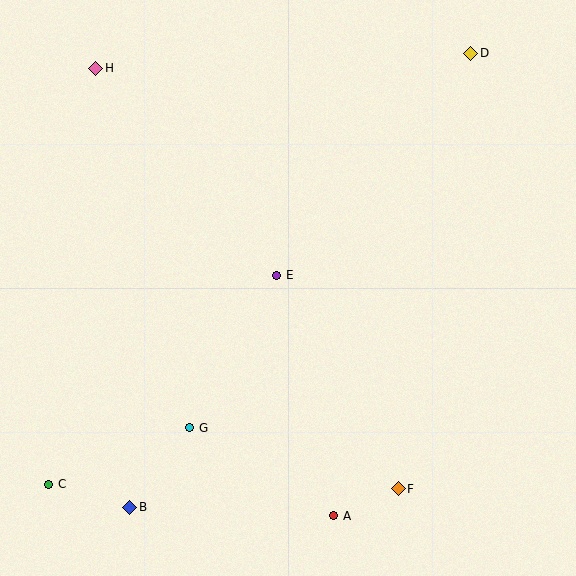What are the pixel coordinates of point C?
Point C is at (49, 484).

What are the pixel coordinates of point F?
Point F is at (398, 489).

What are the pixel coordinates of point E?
Point E is at (277, 275).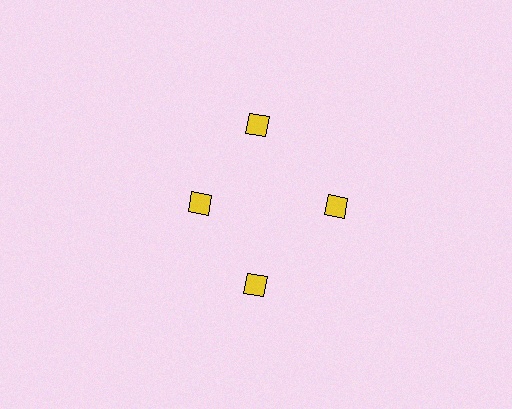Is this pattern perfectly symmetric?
No. The 4 yellow diamonds are arranged in a ring, but one element near the 9 o'clock position is pulled inward toward the center, breaking the 4-fold rotational symmetry.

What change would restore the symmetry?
The symmetry would be restored by moving it outward, back onto the ring so that all 4 diamonds sit at equal angles and equal distance from the center.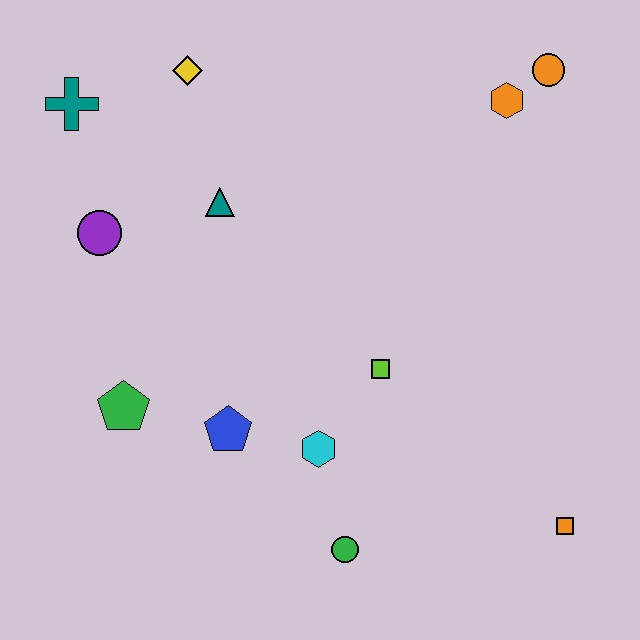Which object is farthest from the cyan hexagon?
The orange circle is farthest from the cyan hexagon.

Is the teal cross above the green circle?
Yes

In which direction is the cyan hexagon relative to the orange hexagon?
The cyan hexagon is below the orange hexagon.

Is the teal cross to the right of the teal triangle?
No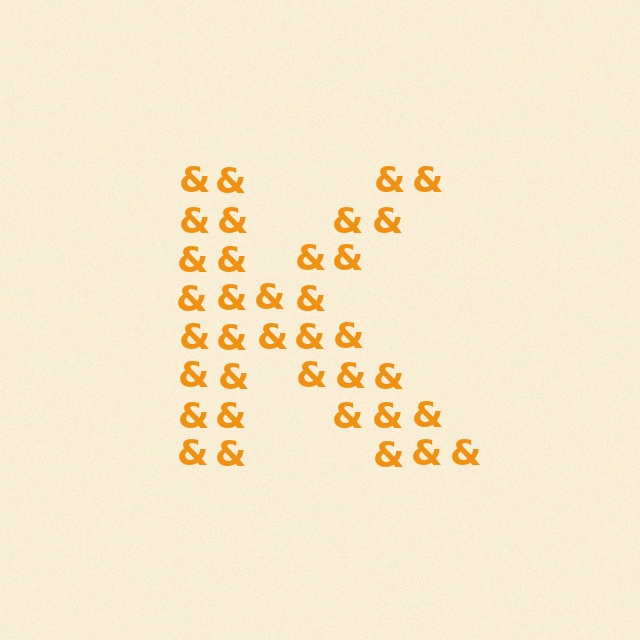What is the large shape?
The large shape is the letter K.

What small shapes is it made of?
It is made of small ampersands.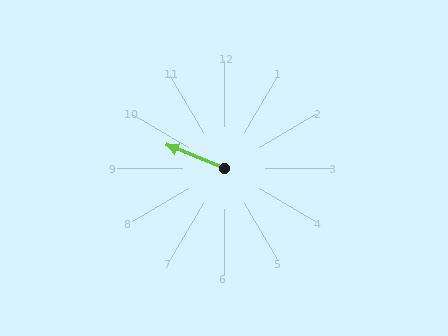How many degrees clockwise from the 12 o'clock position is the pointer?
Approximately 292 degrees.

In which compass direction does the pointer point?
West.